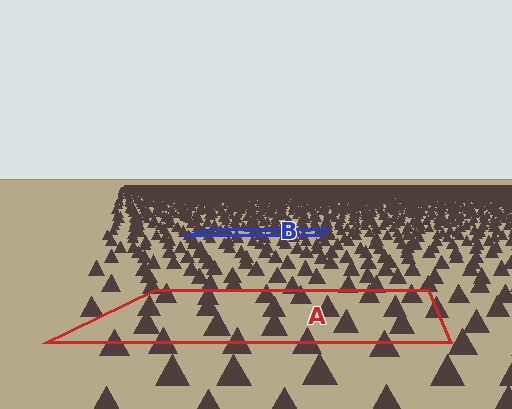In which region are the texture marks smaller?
The texture marks are smaller in region B, because it is farther away.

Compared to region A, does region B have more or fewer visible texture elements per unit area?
Region B has more texture elements per unit area — they are packed more densely because it is farther away.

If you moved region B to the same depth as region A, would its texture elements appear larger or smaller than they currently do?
They would appear larger. At a closer depth, the same texture elements are projected at a bigger on-screen size.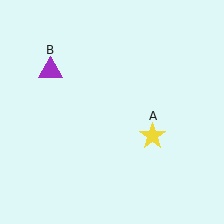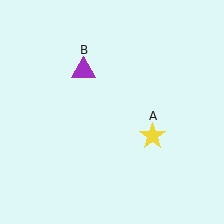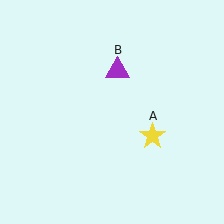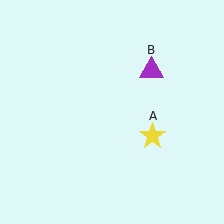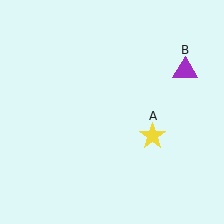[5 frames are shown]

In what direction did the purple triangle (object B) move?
The purple triangle (object B) moved right.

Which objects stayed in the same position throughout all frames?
Yellow star (object A) remained stationary.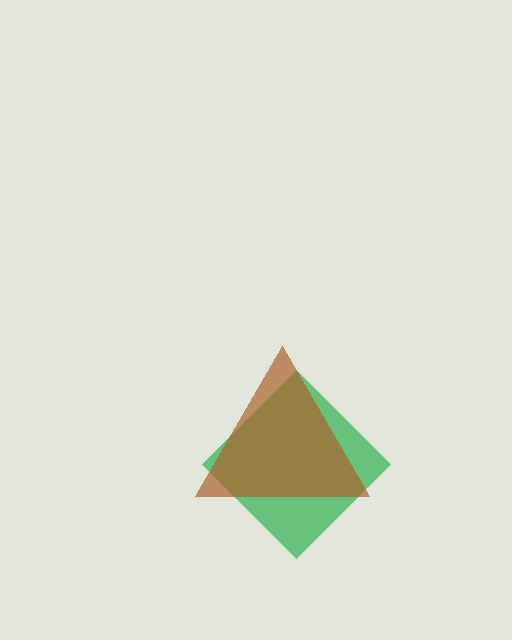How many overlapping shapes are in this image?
There are 2 overlapping shapes in the image.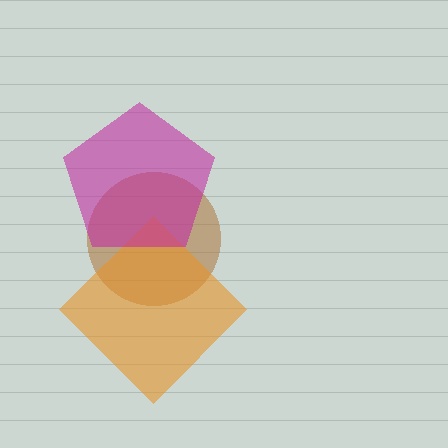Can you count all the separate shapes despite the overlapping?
Yes, there are 3 separate shapes.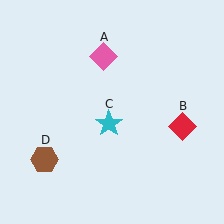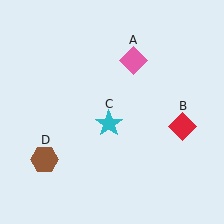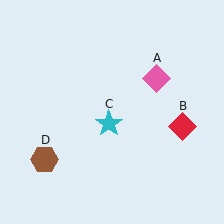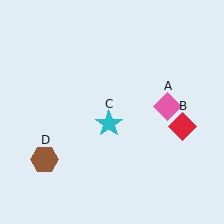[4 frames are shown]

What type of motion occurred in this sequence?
The pink diamond (object A) rotated clockwise around the center of the scene.